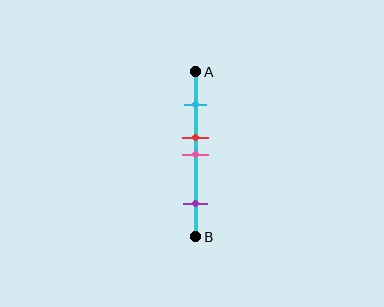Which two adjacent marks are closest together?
The red and pink marks are the closest adjacent pair.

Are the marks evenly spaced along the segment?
No, the marks are not evenly spaced.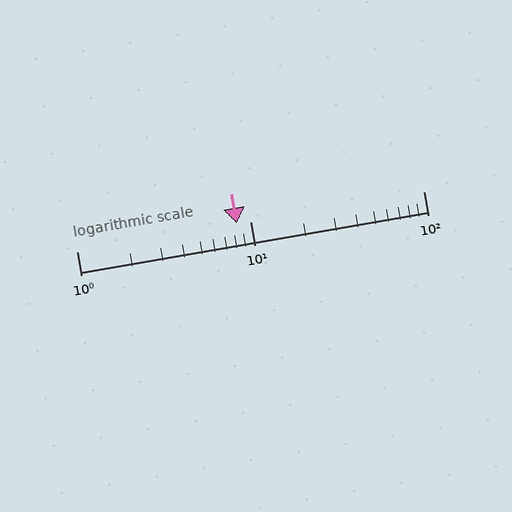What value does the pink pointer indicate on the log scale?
The pointer indicates approximately 8.4.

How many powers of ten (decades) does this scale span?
The scale spans 2 decades, from 1 to 100.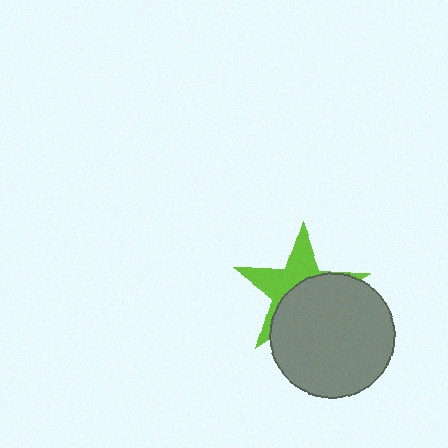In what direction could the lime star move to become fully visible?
The lime star could move up. That would shift it out from behind the gray circle entirely.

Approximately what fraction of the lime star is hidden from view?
Roughly 55% of the lime star is hidden behind the gray circle.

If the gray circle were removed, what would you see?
You would see the complete lime star.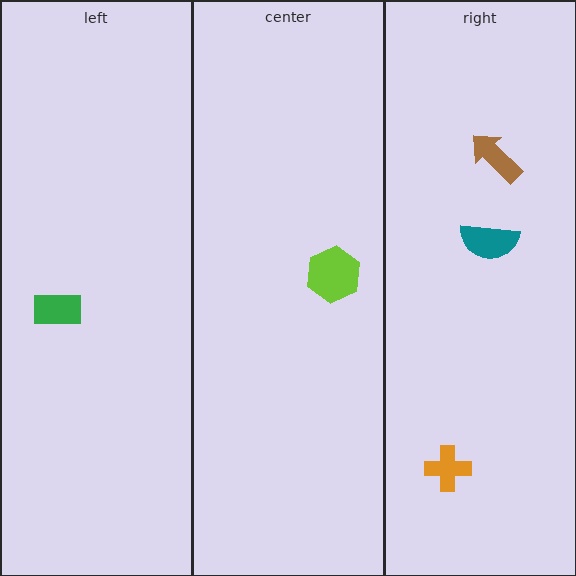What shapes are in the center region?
The lime hexagon.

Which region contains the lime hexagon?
The center region.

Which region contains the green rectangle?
The left region.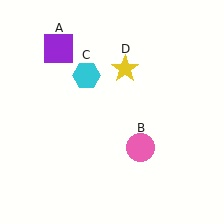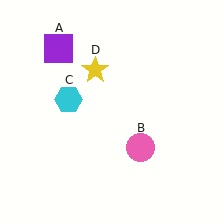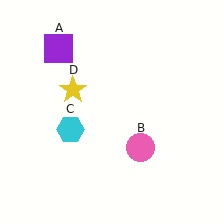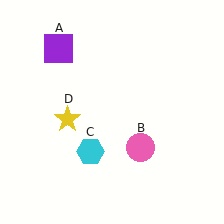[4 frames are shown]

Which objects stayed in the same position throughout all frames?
Purple square (object A) and pink circle (object B) remained stationary.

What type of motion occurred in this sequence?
The cyan hexagon (object C), yellow star (object D) rotated counterclockwise around the center of the scene.